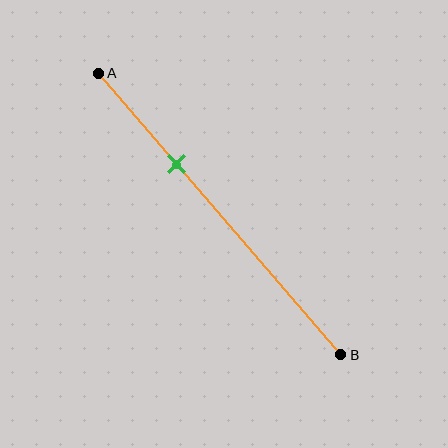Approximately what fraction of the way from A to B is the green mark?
The green mark is approximately 30% of the way from A to B.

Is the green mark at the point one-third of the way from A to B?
Yes, the mark is approximately at the one-third point.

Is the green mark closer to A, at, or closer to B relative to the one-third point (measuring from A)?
The green mark is approximately at the one-third point of segment AB.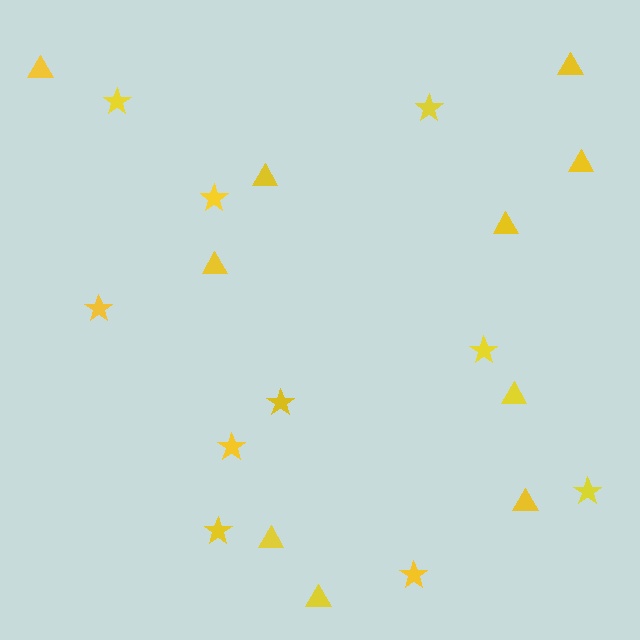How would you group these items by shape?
There are 2 groups: one group of triangles (10) and one group of stars (10).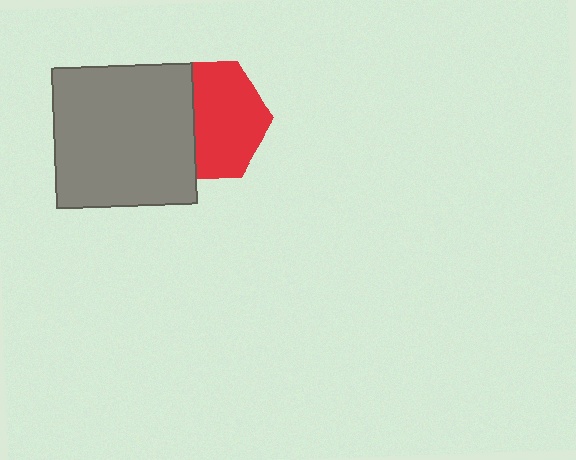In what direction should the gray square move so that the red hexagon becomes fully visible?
The gray square should move left. That is the shortest direction to clear the overlap and leave the red hexagon fully visible.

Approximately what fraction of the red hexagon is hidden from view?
Roughly 40% of the red hexagon is hidden behind the gray square.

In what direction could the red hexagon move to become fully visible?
The red hexagon could move right. That would shift it out from behind the gray square entirely.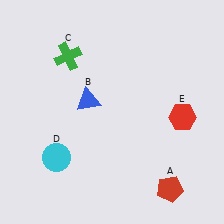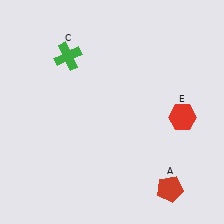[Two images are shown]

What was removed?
The blue triangle (B), the cyan circle (D) were removed in Image 2.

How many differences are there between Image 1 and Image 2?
There are 2 differences between the two images.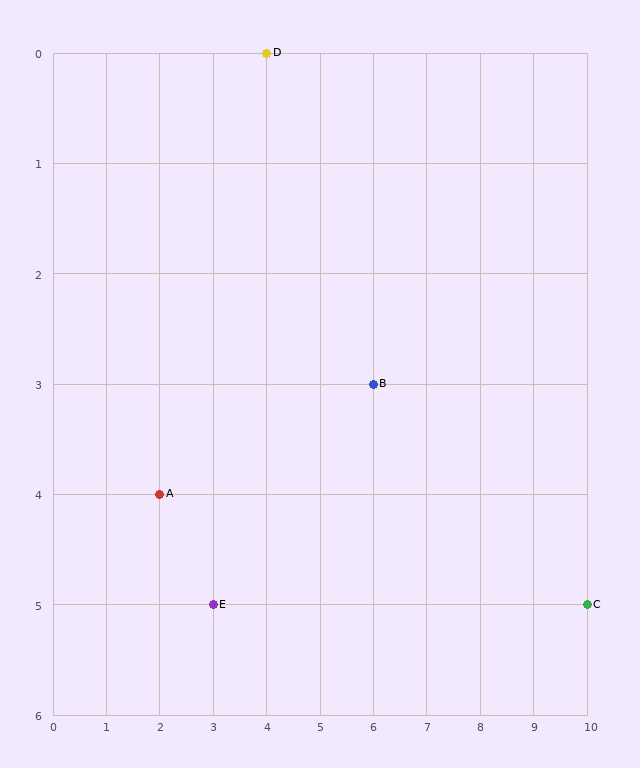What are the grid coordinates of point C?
Point C is at grid coordinates (10, 5).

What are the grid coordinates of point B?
Point B is at grid coordinates (6, 3).